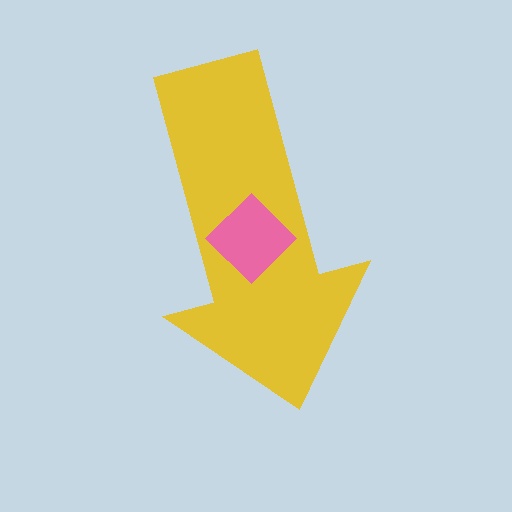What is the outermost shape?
The yellow arrow.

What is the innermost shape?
The pink diamond.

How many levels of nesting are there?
2.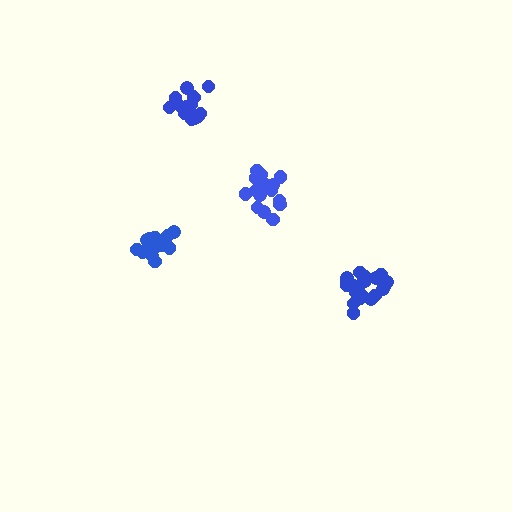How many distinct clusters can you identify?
There are 4 distinct clusters.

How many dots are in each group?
Group 1: 20 dots, Group 2: 18 dots, Group 3: 18 dots, Group 4: 16 dots (72 total).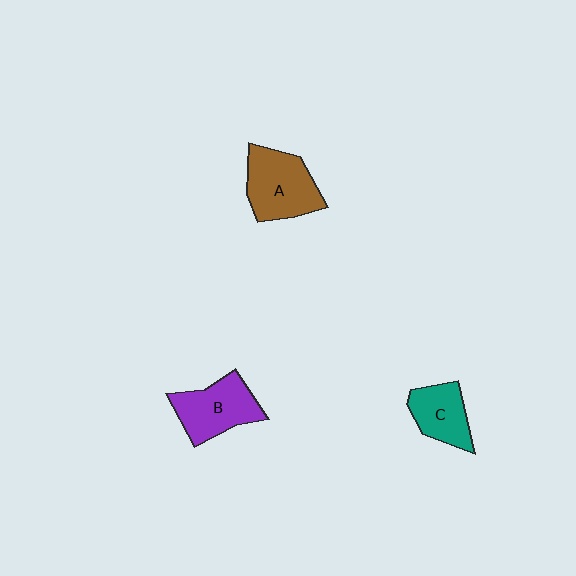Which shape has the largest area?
Shape A (brown).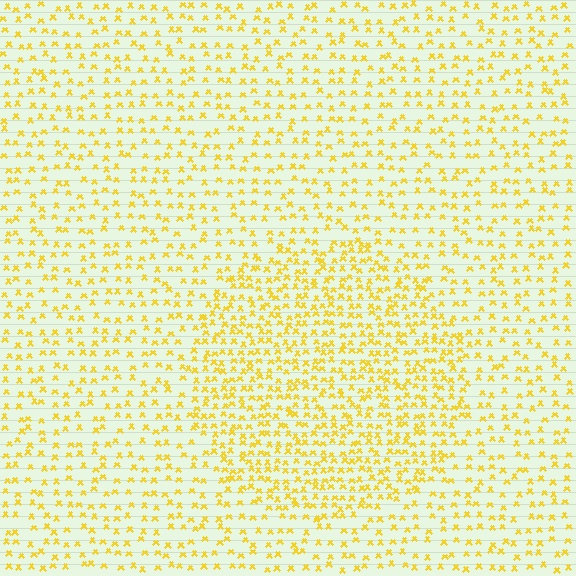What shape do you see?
I see a circle.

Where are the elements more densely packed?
The elements are more densely packed inside the circle boundary.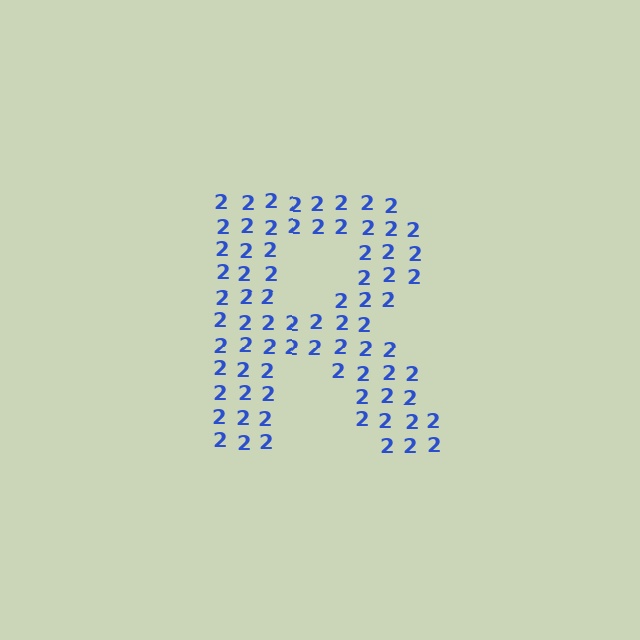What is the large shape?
The large shape is the letter R.